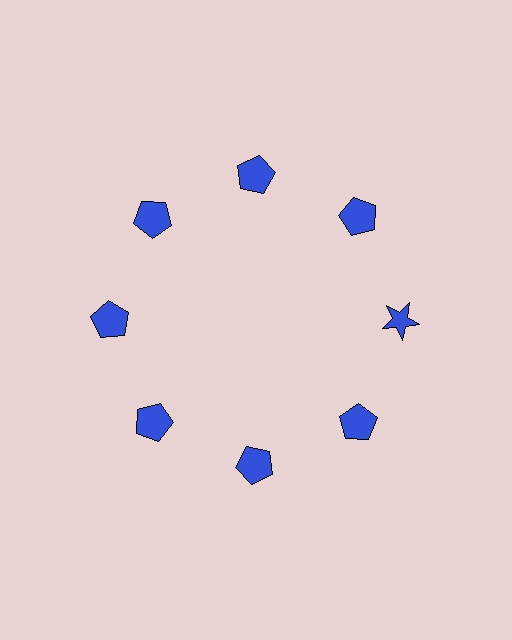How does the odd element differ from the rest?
It has a different shape: star instead of pentagon.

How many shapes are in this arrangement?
There are 8 shapes arranged in a ring pattern.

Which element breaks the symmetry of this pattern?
The blue star at roughly the 3 o'clock position breaks the symmetry. All other shapes are blue pentagons.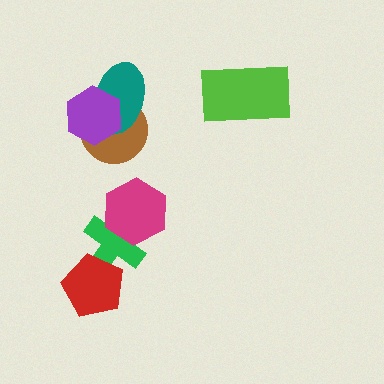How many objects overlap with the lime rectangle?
0 objects overlap with the lime rectangle.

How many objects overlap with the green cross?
2 objects overlap with the green cross.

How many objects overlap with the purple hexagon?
2 objects overlap with the purple hexagon.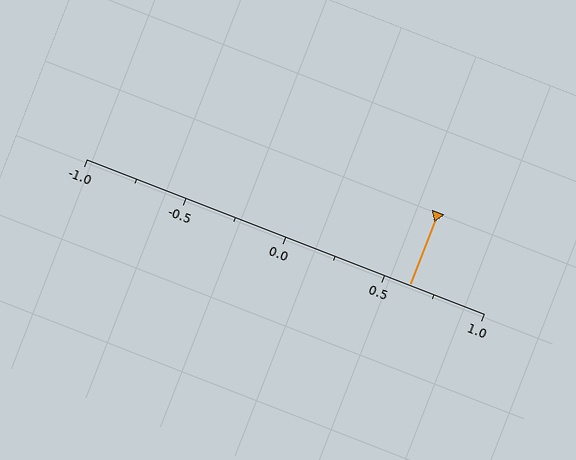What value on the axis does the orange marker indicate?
The marker indicates approximately 0.62.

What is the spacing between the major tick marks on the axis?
The major ticks are spaced 0.5 apart.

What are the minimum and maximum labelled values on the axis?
The axis runs from -1.0 to 1.0.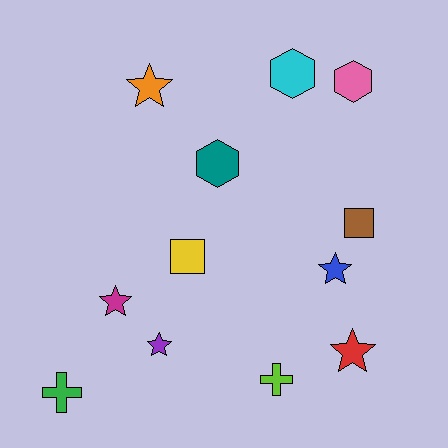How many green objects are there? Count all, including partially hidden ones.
There is 1 green object.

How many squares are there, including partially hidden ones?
There are 2 squares.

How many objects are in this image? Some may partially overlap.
There are 12 objects.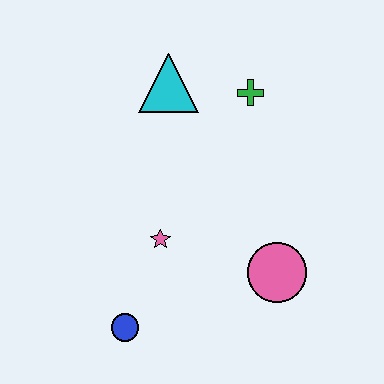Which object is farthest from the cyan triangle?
The blue circle is farthest from the cyan triangle.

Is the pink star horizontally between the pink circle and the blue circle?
Yes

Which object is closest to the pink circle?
The pink star is closest to the pink circle.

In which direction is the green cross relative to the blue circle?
The green cross is above the blue circle.